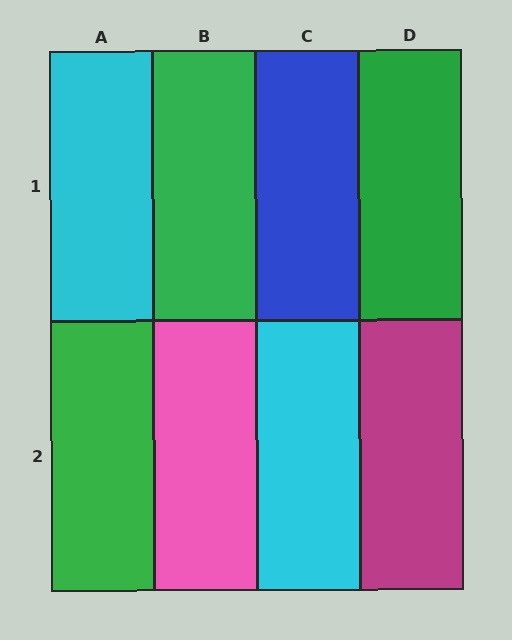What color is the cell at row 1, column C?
Blue.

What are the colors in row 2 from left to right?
Green, pink, cyan, magenta.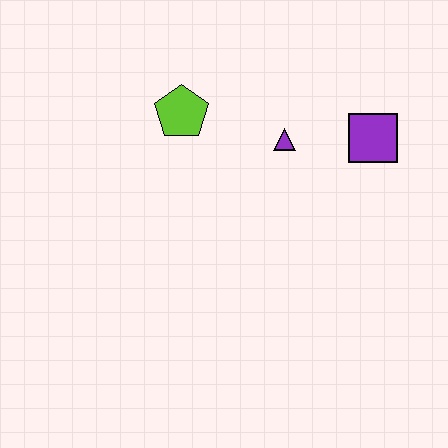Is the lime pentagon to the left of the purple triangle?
Yes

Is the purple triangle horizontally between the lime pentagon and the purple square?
Yes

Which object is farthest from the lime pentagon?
The purple square is farthest from the lime pentagon.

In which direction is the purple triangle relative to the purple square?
The purple triangle is to the left of the purple square.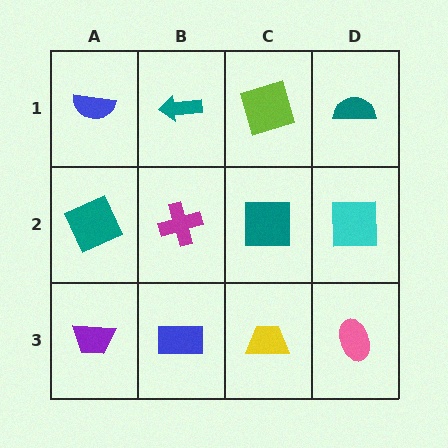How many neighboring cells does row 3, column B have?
3.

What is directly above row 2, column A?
A blue semicircle.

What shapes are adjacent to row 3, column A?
A teal square (row 2, column A), a blue rectangle (row 3, column B).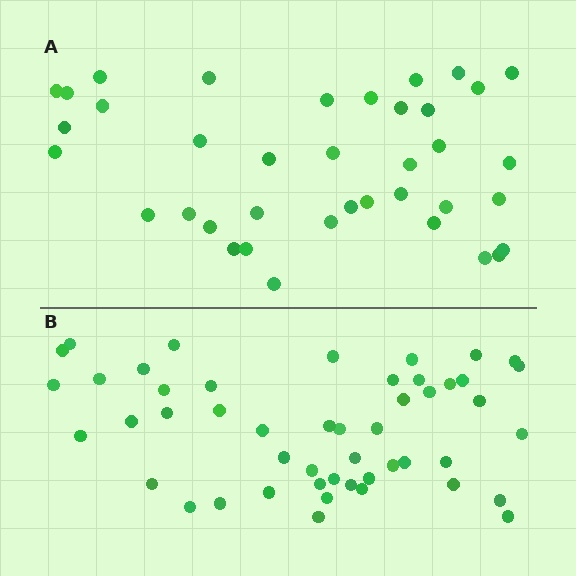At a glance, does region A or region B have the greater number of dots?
Region B (the bottom region) has more dots.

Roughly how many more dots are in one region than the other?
Region B has roughly 12 or so more dots than region A.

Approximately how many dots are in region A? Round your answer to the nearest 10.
About 40 dots. (The exact count is 38, which rounds to 40.)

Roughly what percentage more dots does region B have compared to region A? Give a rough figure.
About 30% more.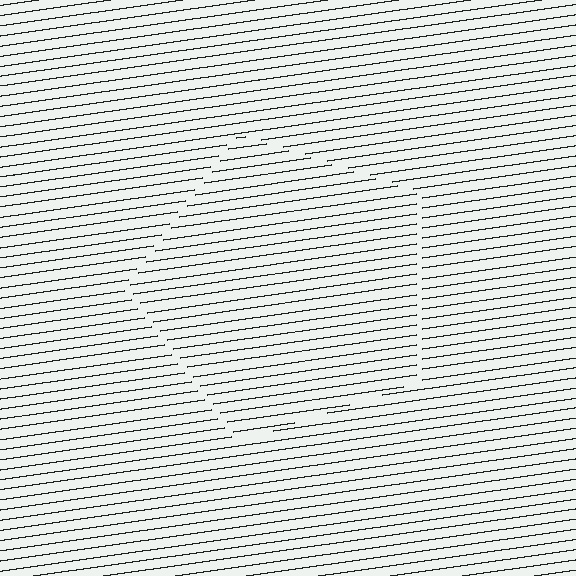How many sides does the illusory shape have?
5 sides — the line-ends trace a pentagon.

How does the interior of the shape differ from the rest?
The interior of the shape contains the same grating, shifted by half a period — the contour is defined by the phase discontinuity where line-ends from the inner and outer gratings abut.